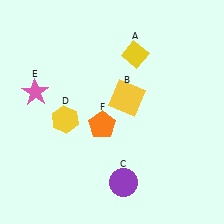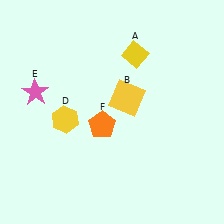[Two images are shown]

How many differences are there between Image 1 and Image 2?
There is 1 difference between the two images.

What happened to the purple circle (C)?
The purple circle (C) was removed in Image 2. It was in the bottom-right area of Image 1.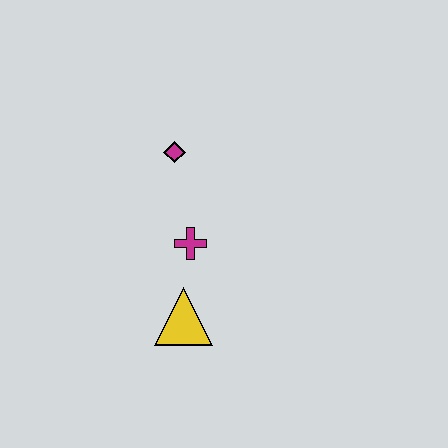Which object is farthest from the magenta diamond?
The yellow triangle is farthest from the magenta diamond.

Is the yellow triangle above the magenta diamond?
No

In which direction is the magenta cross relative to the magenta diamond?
The magenta cross is below the magenta diamond.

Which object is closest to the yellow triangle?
The magenta cross is closest to the yellow triangle.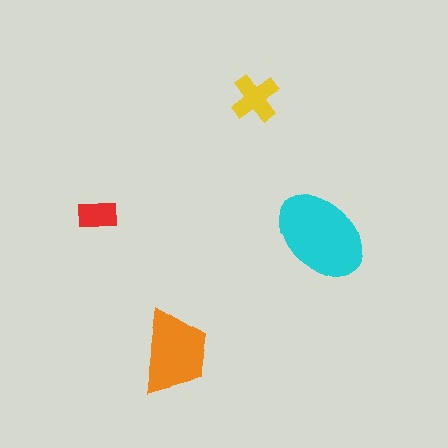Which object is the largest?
The cyan ellipse.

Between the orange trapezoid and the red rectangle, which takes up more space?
The orange trapezoid.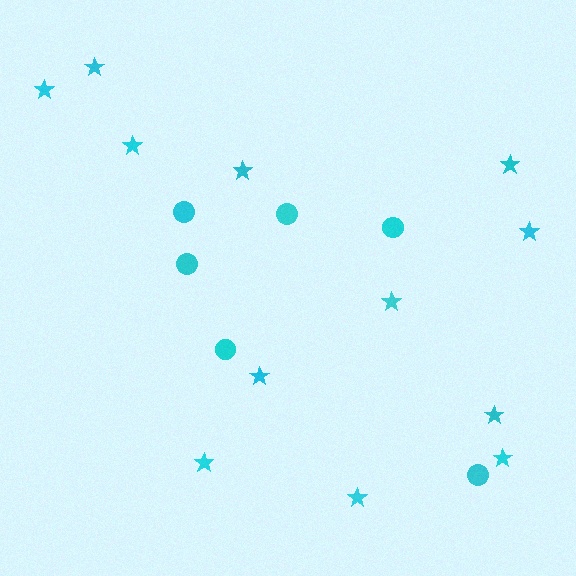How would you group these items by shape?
There are 2 groups: one group of circles (6) and one group of stars (12).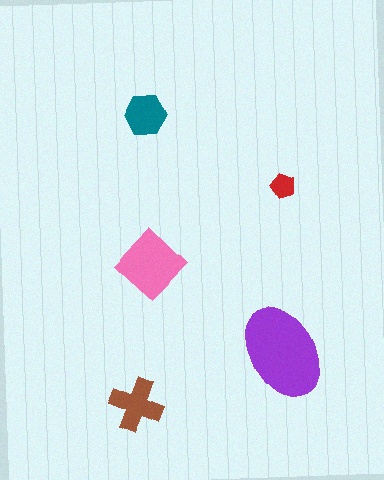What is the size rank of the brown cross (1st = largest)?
3rd.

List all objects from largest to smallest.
The purple ellipse, the pink diamond, the brown cross, the teal hexagon, the red pentagon.